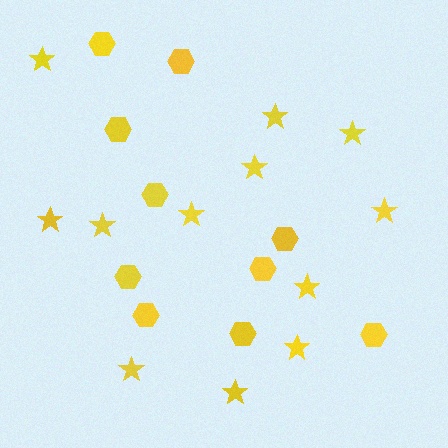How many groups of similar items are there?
There are 2 groups: one group of stars (12) and one group of hexagons (10).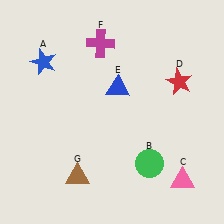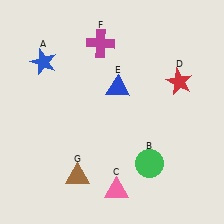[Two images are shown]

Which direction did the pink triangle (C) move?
The pink triangle (C) moved left.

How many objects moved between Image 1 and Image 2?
1 object moved between the two images.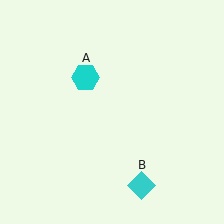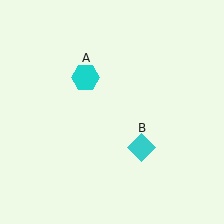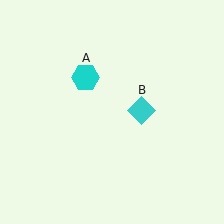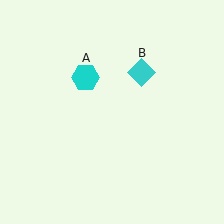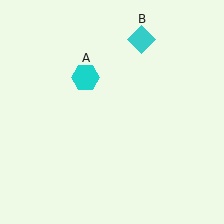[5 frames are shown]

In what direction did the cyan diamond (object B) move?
The cyan diamond (object B) moved up.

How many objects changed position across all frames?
1 object changed position: cyan diamond (object B).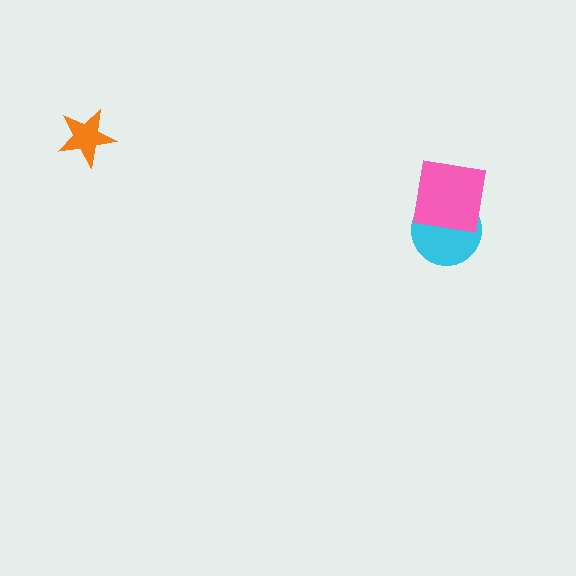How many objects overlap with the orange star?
0 objects overlap with the orange star.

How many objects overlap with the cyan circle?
1 object overlaps with the cyan circle.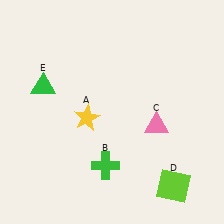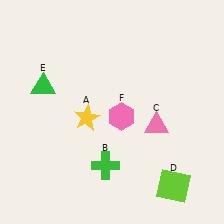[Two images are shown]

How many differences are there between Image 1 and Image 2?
There is 1 difference between the two images.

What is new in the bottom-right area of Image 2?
A pink hexagon (F) was added in the bottom-right area of Image 2.